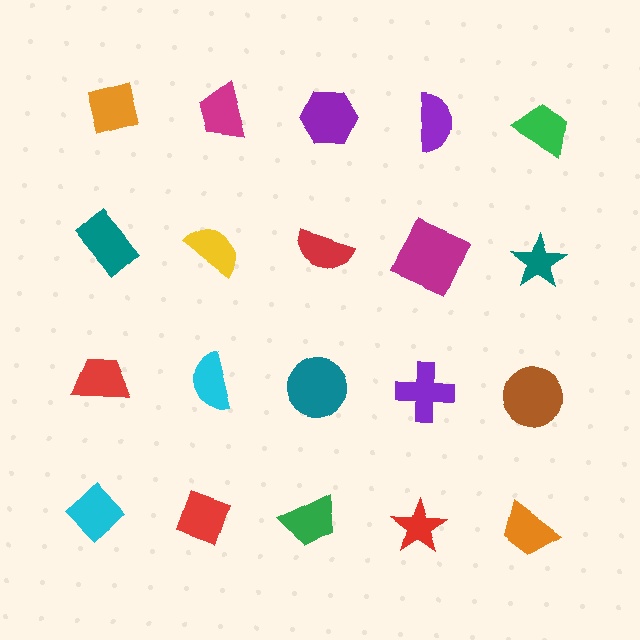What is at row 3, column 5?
A brown circle.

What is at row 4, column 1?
A cyan diamond.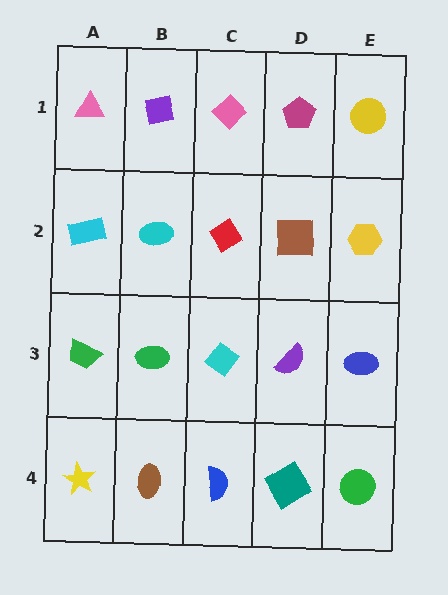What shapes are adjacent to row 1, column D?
A brown square (row 2, column D), a pink diamond (row 1, column C), a yellow circle (row 1, column E).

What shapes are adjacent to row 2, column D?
A magenta pentagon (row 1, column D), a purple semicircle (row 3, column D), a red diamond (row 2, column C), a yellow hexagon (row 2, column E).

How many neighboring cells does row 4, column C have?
3.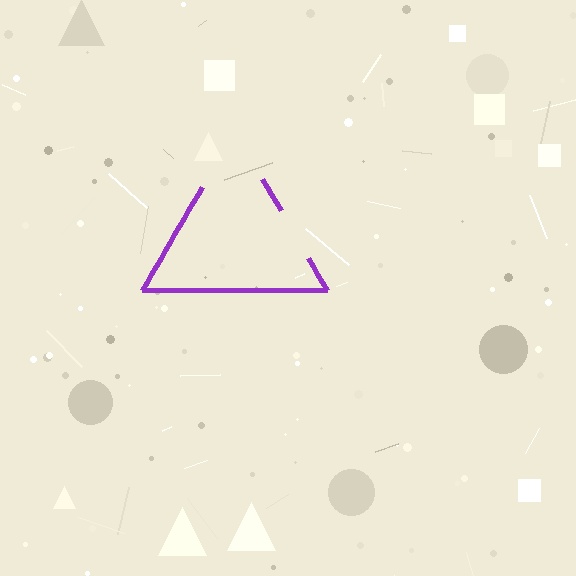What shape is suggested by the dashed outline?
The dashed outline suggests a triangle.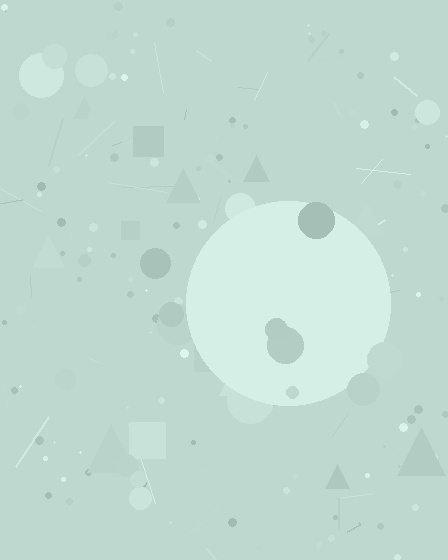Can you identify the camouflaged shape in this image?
The camouflaged shape is a circle.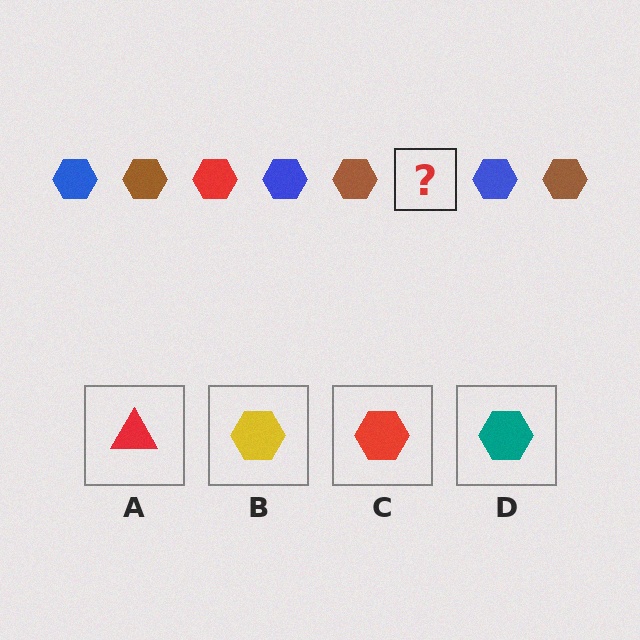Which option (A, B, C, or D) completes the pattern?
C.